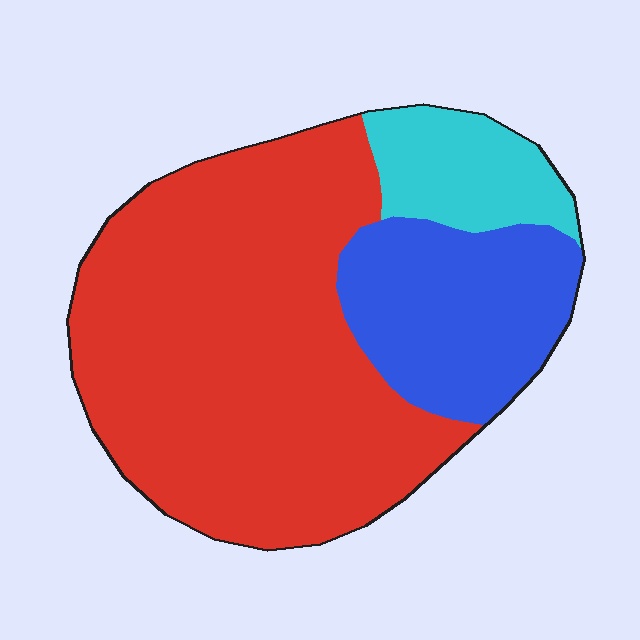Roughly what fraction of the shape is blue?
Blue takes up about one quarter (1/4) of the shape.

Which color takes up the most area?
Red, at roughly 65%.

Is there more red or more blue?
Red.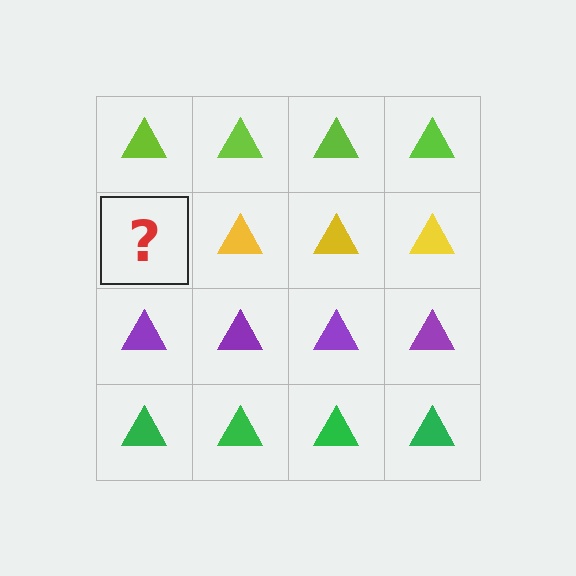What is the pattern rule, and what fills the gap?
The rule is that each row has a consistent color. The gap should be filled with a yellow triangle.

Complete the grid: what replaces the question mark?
The question mark should be replaced with a yellow triangle.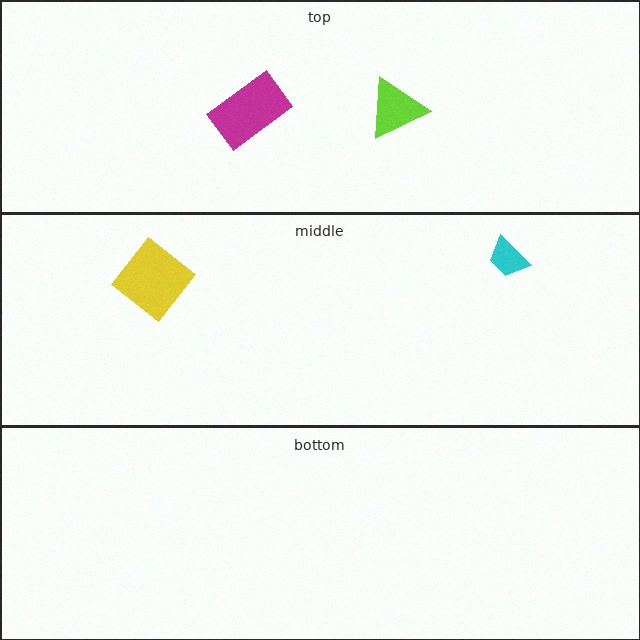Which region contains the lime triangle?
The top region.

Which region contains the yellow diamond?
The middle region.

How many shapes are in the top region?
2.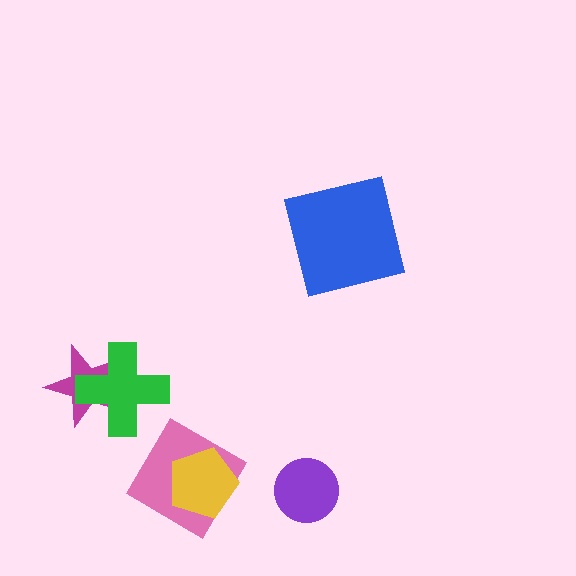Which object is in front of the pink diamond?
The yellow pentagon is in front of the pink diamond.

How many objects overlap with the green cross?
1 object overlaps with the green cross.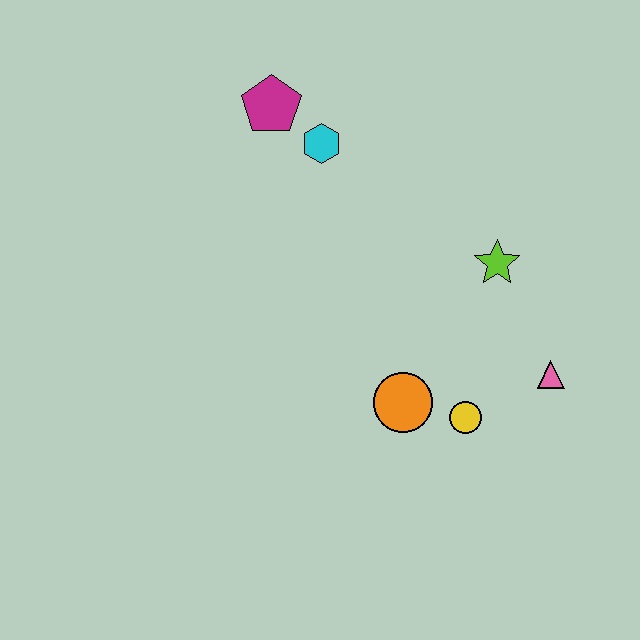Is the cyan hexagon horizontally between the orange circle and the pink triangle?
No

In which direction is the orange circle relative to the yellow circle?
The orange circle is to the left of the yellow circle.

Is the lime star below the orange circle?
No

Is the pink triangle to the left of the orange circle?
No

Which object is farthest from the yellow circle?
The magenta pentagon is farthest from the yellow circle.